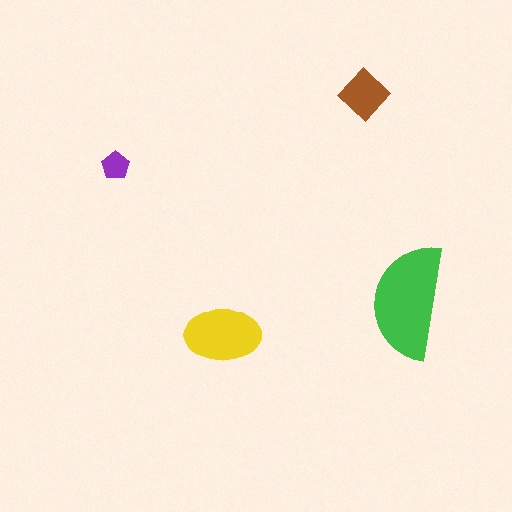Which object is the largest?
The green semicircle.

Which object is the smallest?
The purple pentagon.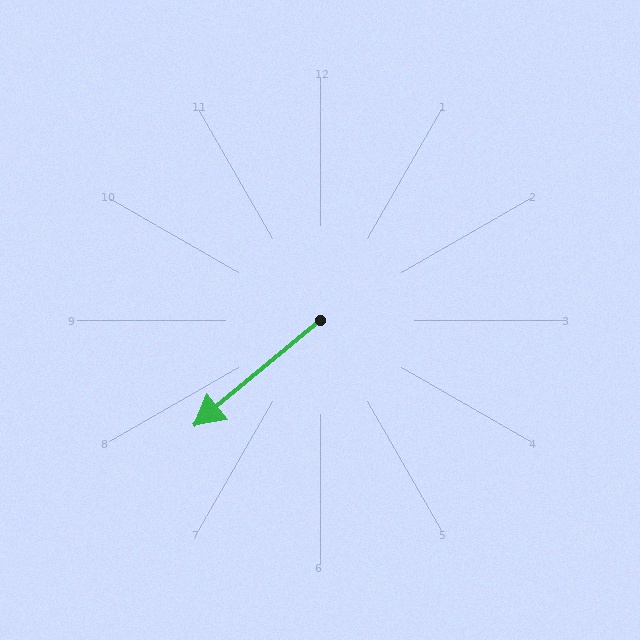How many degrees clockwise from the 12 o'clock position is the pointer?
Approximately 230 degrees.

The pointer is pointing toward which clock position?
Roughly 8 o'clock.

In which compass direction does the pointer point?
Southwest.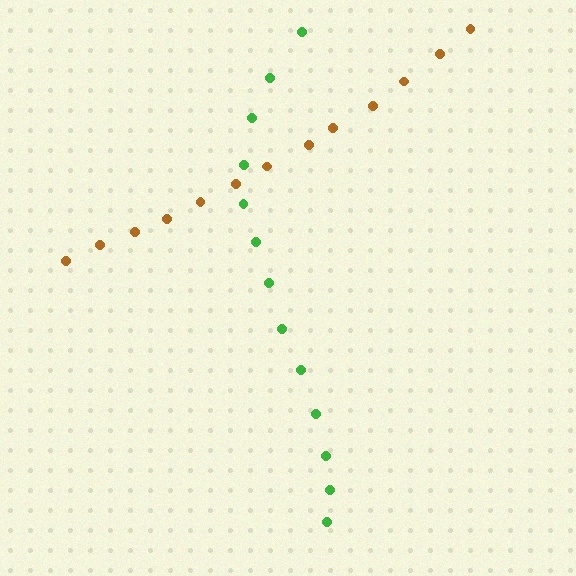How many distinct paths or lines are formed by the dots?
There are 2 distinct paths.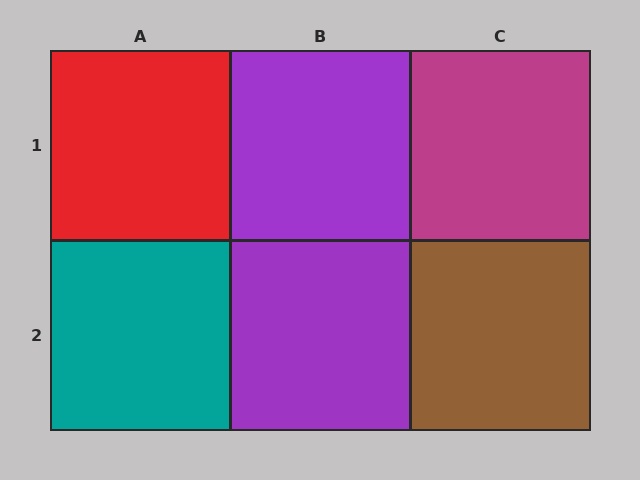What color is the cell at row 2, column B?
Purple.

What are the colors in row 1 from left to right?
Red, purple, magenta.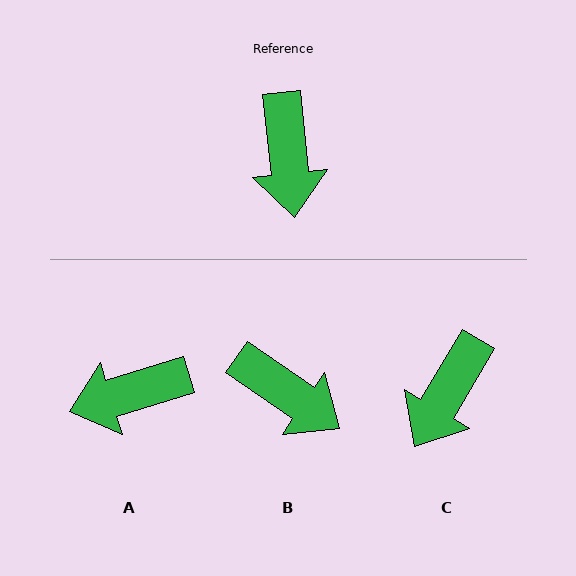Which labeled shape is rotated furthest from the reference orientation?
A, about 79 degrees away.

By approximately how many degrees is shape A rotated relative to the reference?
Approximately 79 degrees clockwise.